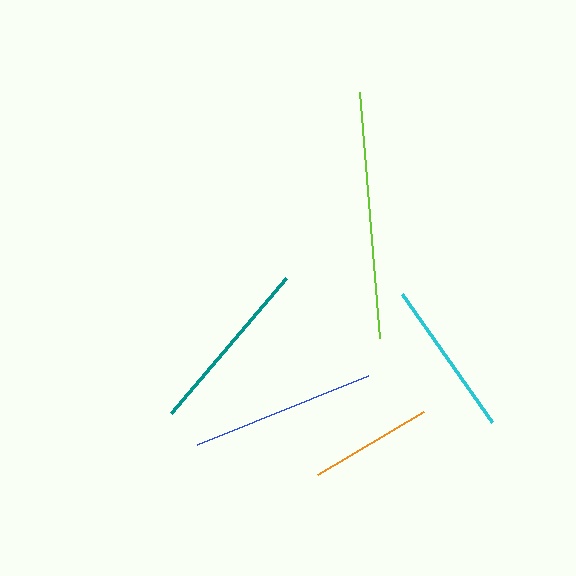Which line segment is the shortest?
The orange line is the shortest at approximately 124 pixels.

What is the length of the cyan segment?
The cyan segment is approximately 156 pixels long.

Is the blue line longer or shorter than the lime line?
The lime line is longer than the blue line.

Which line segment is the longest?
The lime line is the longest at approximately 246 pixels.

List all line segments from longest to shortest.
From longest to shortest: lime, blue, teal, cyan, orange.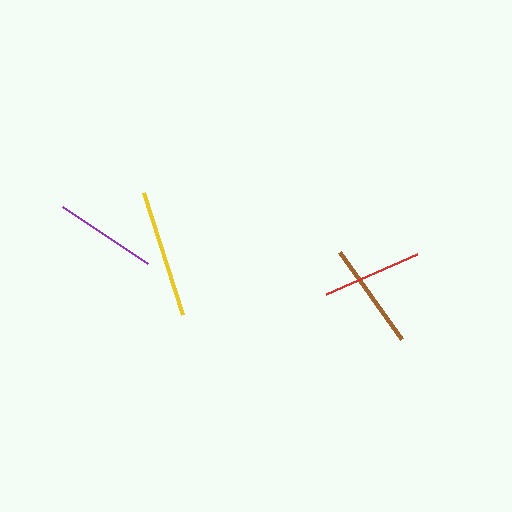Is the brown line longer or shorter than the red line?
The brown line is longer than the red line.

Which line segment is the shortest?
The red line is the shortest at approximately 100 pixels.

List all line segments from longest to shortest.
From longest to shortest: yellow, brown, purple, red.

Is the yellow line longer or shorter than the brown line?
The yellow line is longer than the brown line.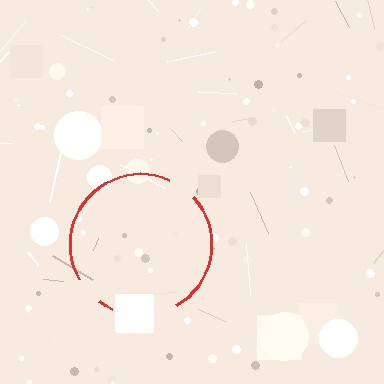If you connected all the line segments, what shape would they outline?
They would outline a circle.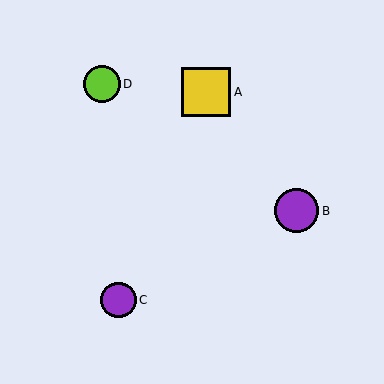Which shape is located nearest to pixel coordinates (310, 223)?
The purple circle (labeled B) at (297, 211) is nearest to that location.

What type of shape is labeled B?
Shape B is a purple circle.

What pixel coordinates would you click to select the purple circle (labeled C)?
Click at (118, 300) to select the purple circle C.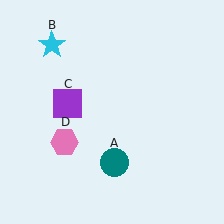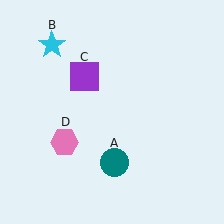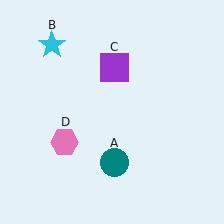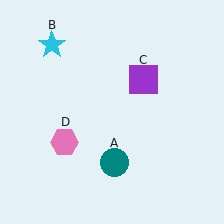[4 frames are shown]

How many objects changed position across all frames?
1 object changed position: purple square (object C).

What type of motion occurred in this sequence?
The purple square (object C) rotated clockwise around the center of the scene.